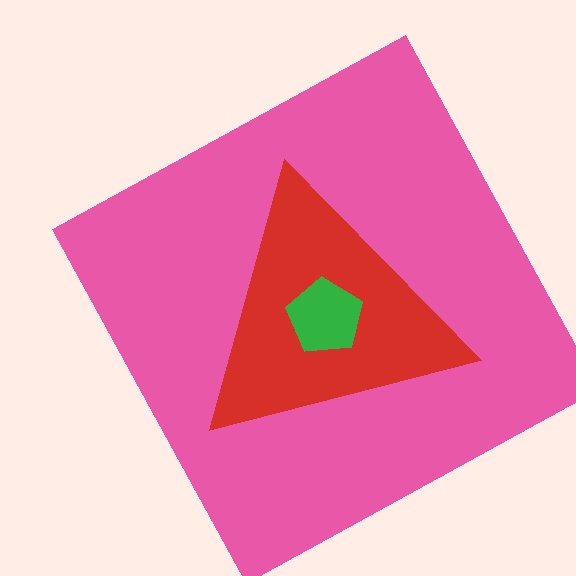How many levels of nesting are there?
3.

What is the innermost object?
The green pentagon.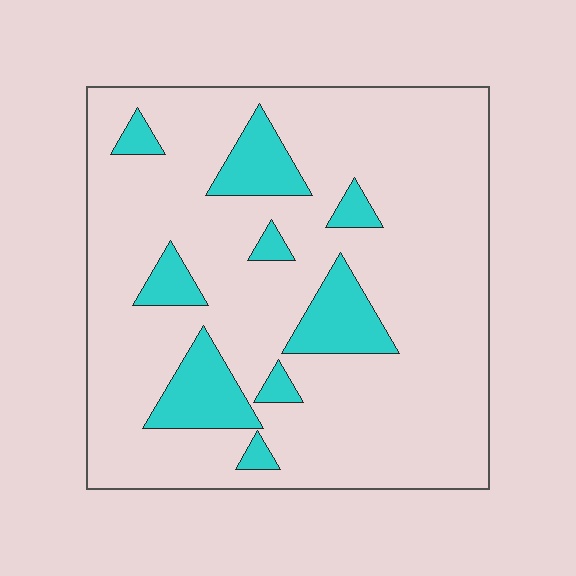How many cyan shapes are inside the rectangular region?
9.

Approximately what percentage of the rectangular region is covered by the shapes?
Approximately 15%.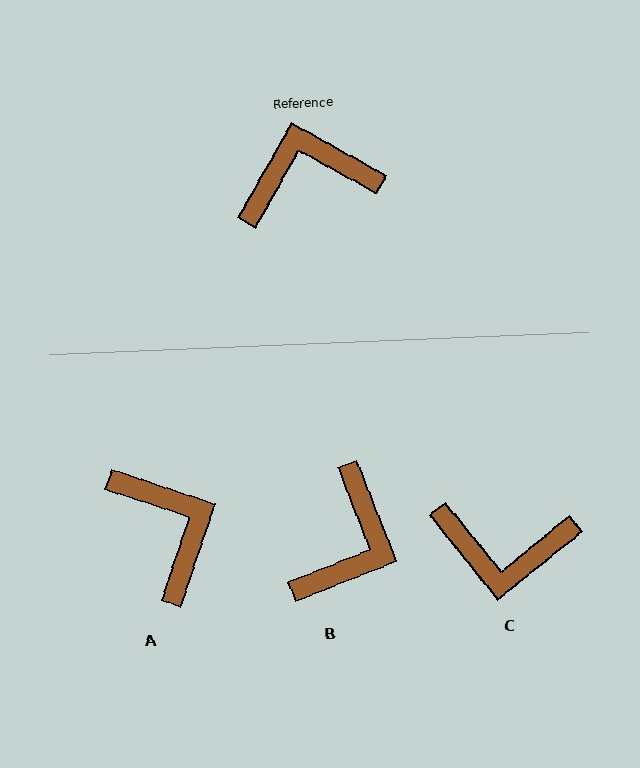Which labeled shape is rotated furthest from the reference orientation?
C, about 158 degrees away.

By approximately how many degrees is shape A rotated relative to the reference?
Approximately 79 degrees clockwise.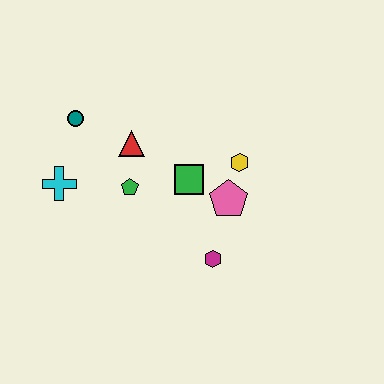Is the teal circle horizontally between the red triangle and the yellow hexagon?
No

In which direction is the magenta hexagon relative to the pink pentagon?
The magenta hexagon is below the pink pentagon.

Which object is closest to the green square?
The pink pentagon is closest to the green square.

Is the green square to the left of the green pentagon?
No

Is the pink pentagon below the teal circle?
Yes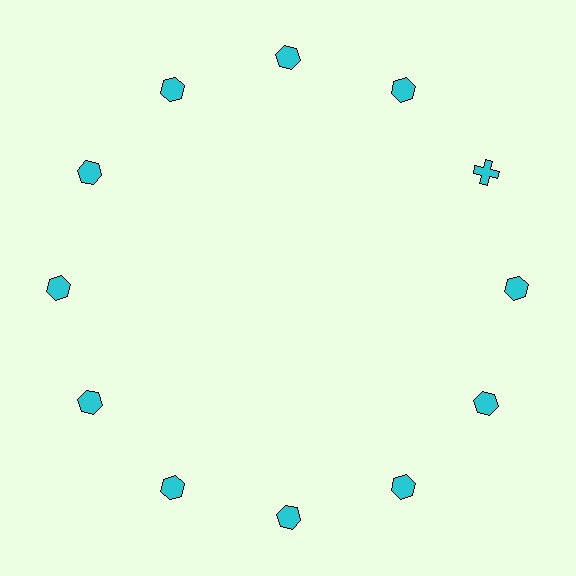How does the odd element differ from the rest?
It has a different shape: cross instead of hexagon.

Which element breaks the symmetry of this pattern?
The cyan cross at roughly the 2 o'clock position breaks the symmetry. All other shapes are cyan hexagons.